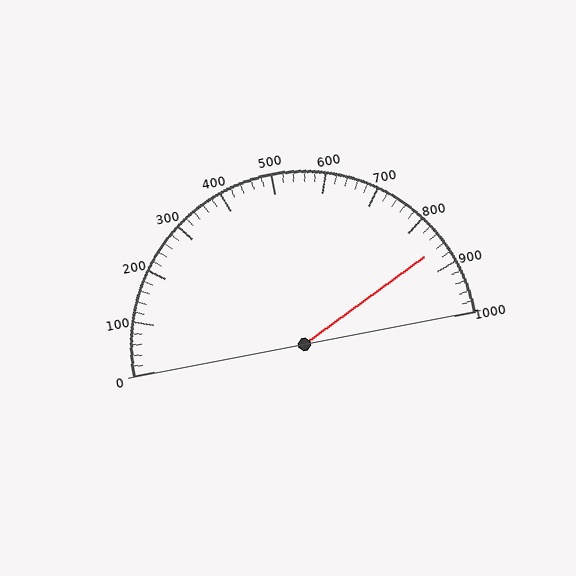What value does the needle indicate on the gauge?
The needle indicates approximately 860.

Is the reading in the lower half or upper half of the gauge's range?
The reading is in the upper half of the range (0 to 1000).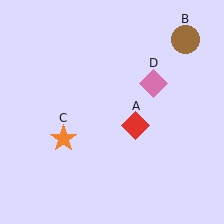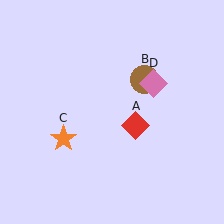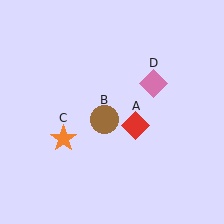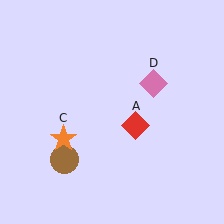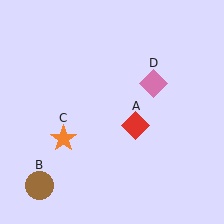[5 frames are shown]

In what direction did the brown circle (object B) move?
The brown circle (object B) moved down and to the left.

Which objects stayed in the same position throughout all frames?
Red diamond (object A) and orange star (object C) and pink diamond (object D) remained stationary.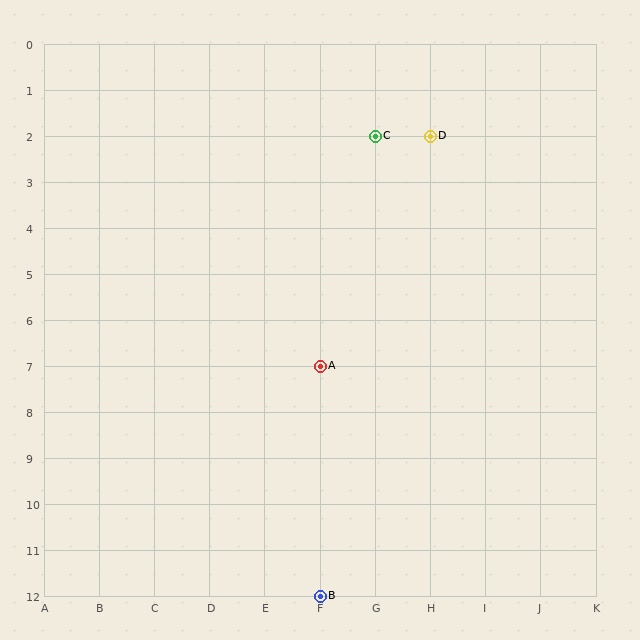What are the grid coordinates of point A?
Point A is at grid coordinates (F, 7).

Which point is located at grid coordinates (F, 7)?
Point A is at (F, 7).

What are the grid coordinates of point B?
Point B is at grid coordinates (F, 12).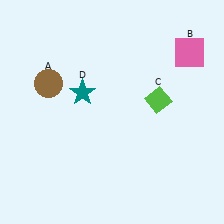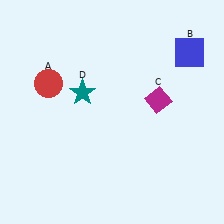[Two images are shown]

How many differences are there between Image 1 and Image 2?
There are 3 differences between the two images.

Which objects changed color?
A changed from brown to red. B changed from pink to blue. C changed from lime to magenta.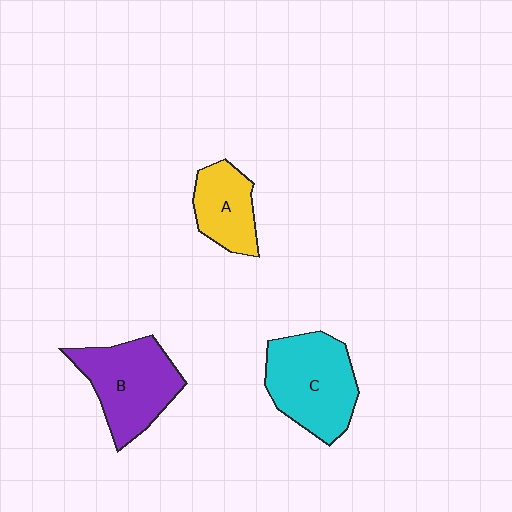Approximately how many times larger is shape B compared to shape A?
Approximately 1.6 times.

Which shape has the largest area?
Shape C (cyan).